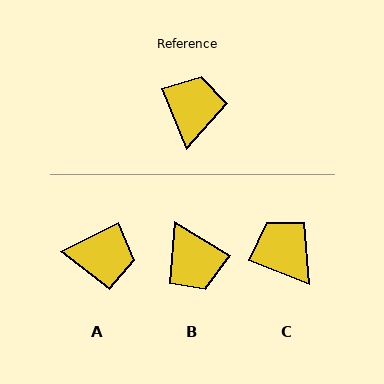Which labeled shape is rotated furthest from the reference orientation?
B, about 143 degrees away.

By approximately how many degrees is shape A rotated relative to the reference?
Approximately 85 degrees clockwise.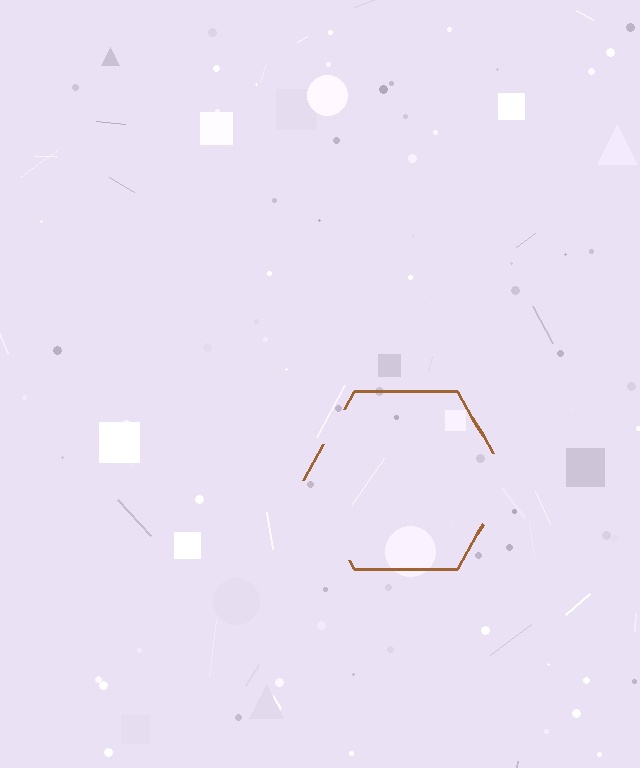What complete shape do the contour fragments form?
The contour fragments form a hexagon.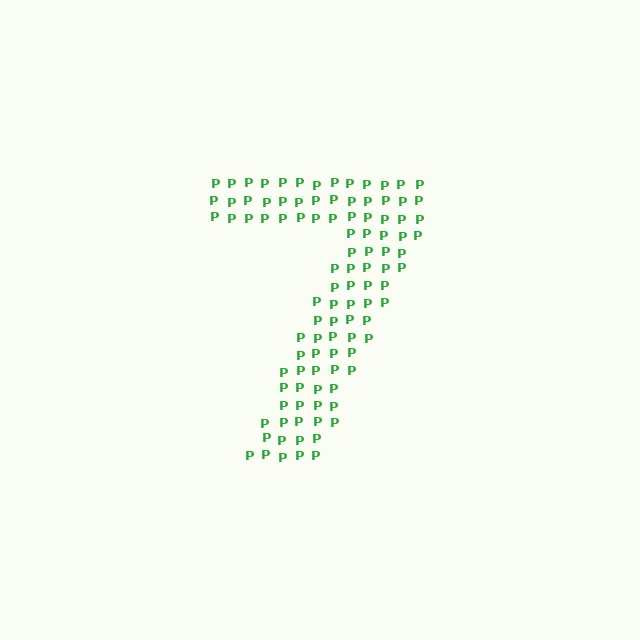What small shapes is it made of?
It is made of small letter P's.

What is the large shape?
The large shape is the digit 7.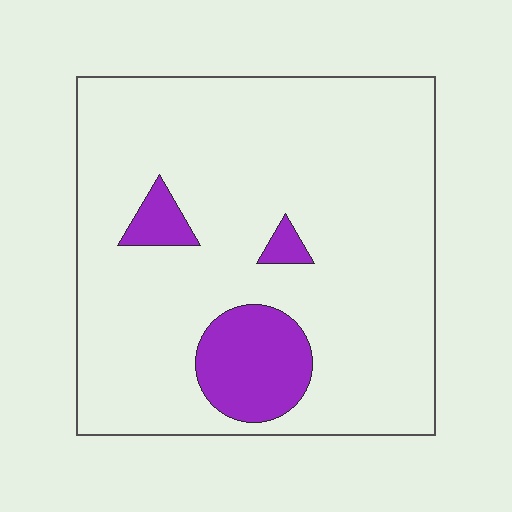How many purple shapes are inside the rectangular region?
3.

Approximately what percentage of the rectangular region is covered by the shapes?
Approximately 10%.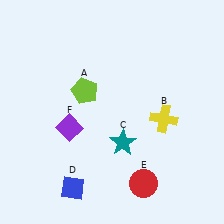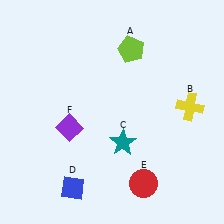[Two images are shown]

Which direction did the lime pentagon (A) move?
The lime pentagon (A) moved right.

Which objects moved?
The objects that moved are: the lime pentagon (A), the yellow cross (B).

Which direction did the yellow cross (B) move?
The yellow cross (B) moved right.